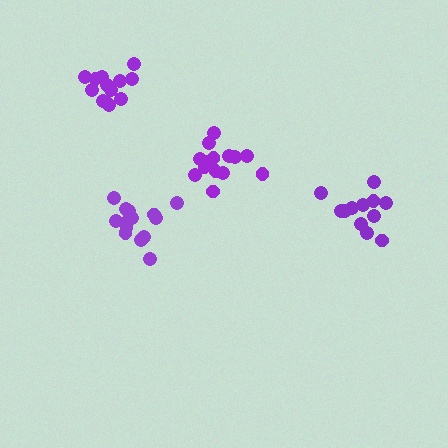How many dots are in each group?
Group 1: 15 dots, Group 2: 12 dots, Group 3: 14 dots, Group 4: 13 dots (54 total).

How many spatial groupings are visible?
There are 4 spatial groupings.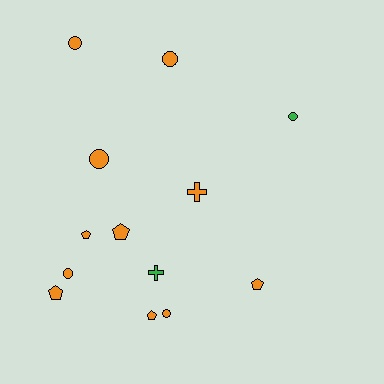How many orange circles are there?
There are 5 orange circles.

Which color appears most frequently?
Orange, with 11 objects.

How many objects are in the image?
There are 13 objects.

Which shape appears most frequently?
Circle, with 6 objects.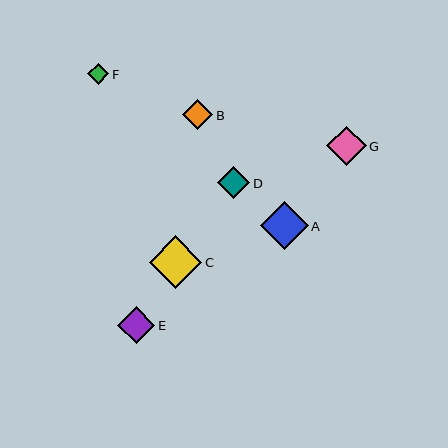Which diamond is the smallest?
Diamond F is the smallest with a size of approximately 21 pixels.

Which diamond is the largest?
Diamond C is the largest with a size of approximately 52 pixels.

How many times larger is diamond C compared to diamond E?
Diamond C is approximately 1.4 times the size of diamond E.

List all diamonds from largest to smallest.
From largest to smallest: C, A, G, E, D, B, F.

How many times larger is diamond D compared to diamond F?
Diamond D is approximately 1.5 times the size of diamond F.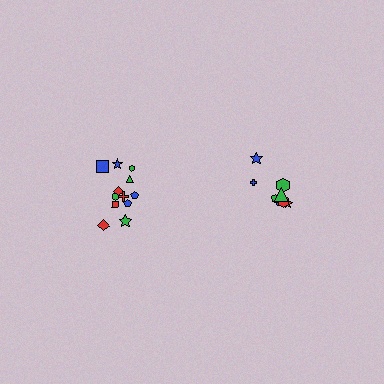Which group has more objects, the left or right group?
The left group.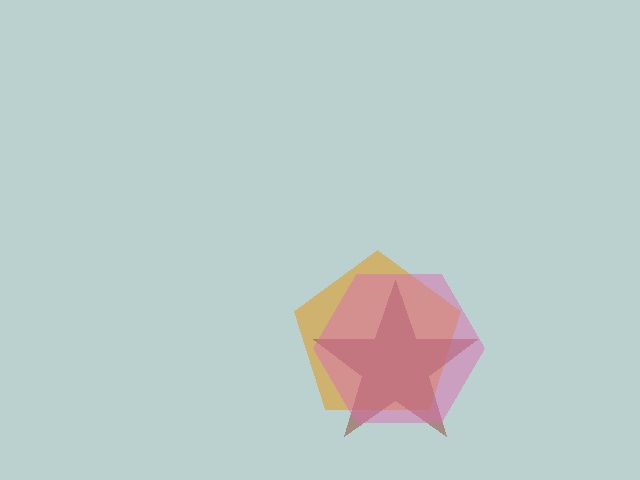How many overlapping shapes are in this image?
There are 3 overlapping shapes in the image.